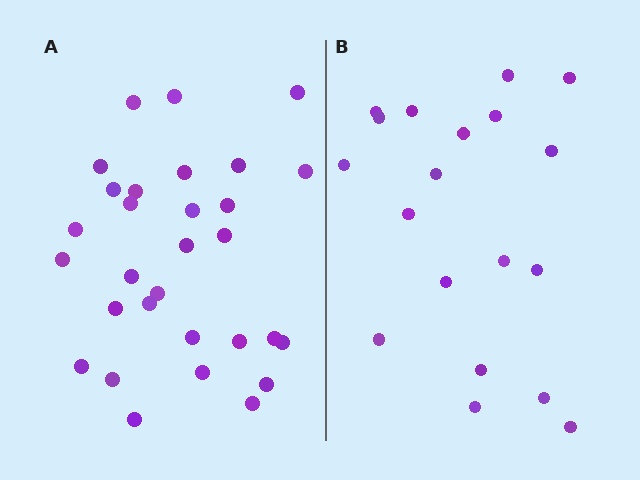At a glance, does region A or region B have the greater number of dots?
Region A (the left region) has more dots.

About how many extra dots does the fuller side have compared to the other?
Region A has roughly 12 or so more dots than region B.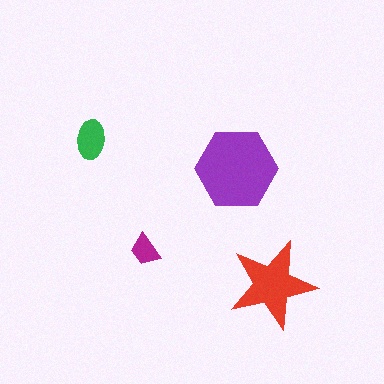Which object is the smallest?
The magenta trapezoid.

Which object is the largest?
The purple hexagon.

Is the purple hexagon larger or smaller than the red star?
Larger.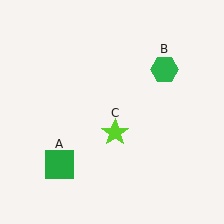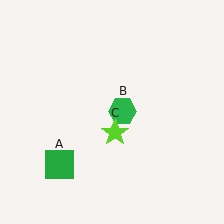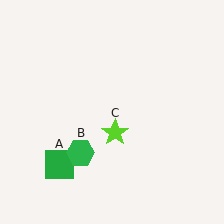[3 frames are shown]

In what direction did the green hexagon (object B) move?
The green hexagon (object B) moved down and to the left.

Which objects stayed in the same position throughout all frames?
Green square (object A) and lime star (object C) remained stationary.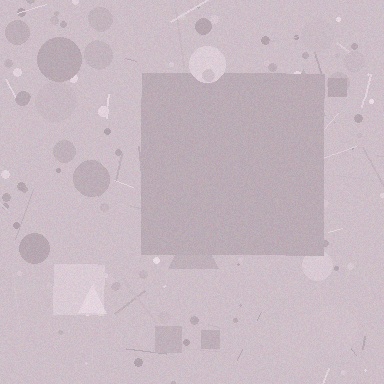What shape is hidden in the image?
A square is hidden in the image.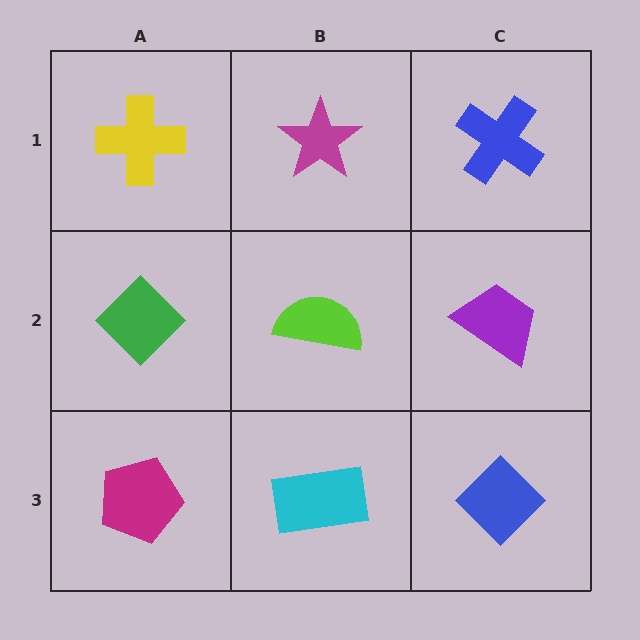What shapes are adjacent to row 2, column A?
A yellow cross (row 1, column A), a magenta pentagon (row 3, column A), a lime semicircle (row 2, column B).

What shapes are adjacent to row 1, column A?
A green diamond (row 2, column A), a magenta star (row 1, column B).